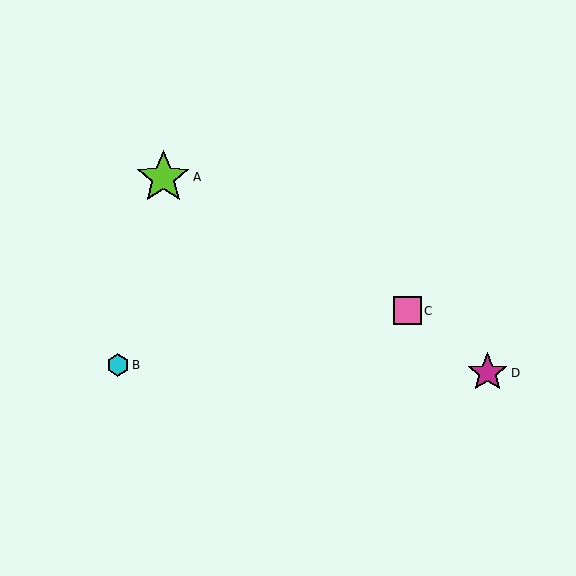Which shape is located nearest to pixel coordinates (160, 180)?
The lime star (labeled A) at (163, 177) is nearest to that location.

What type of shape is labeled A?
Shape A is a lime star.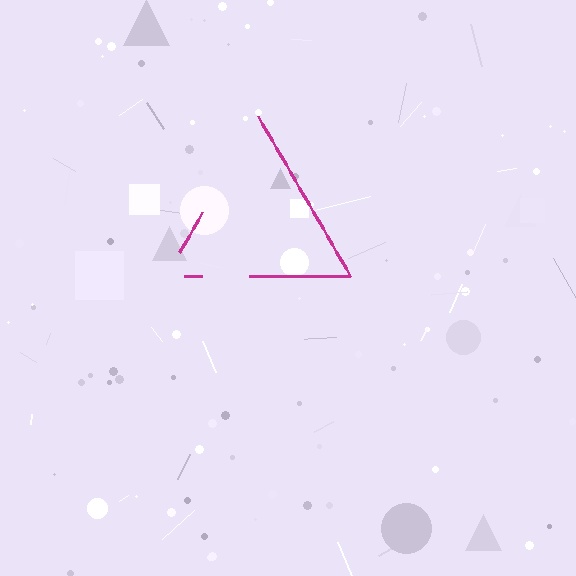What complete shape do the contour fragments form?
The contour fragments form a triangle.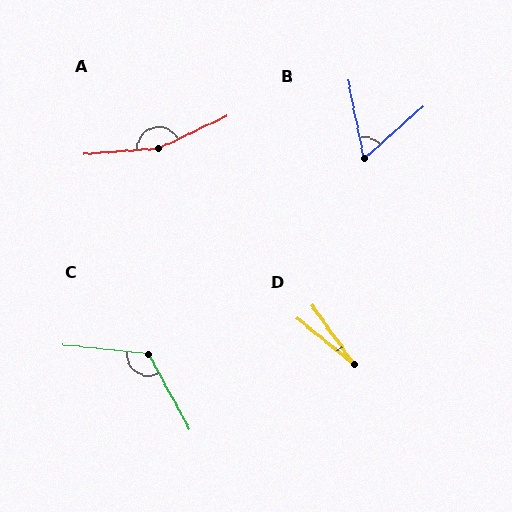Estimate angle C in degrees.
Approximately 125 degrees.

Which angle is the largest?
A, at approximately 159 degrees.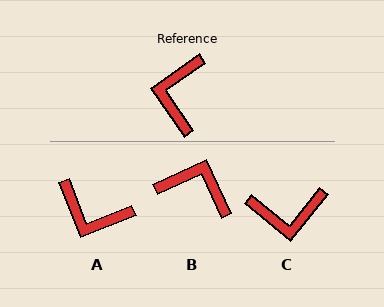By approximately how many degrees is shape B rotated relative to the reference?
Approximately 100 degrees clockwise.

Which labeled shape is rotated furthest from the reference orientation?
C, about 106 degrees away.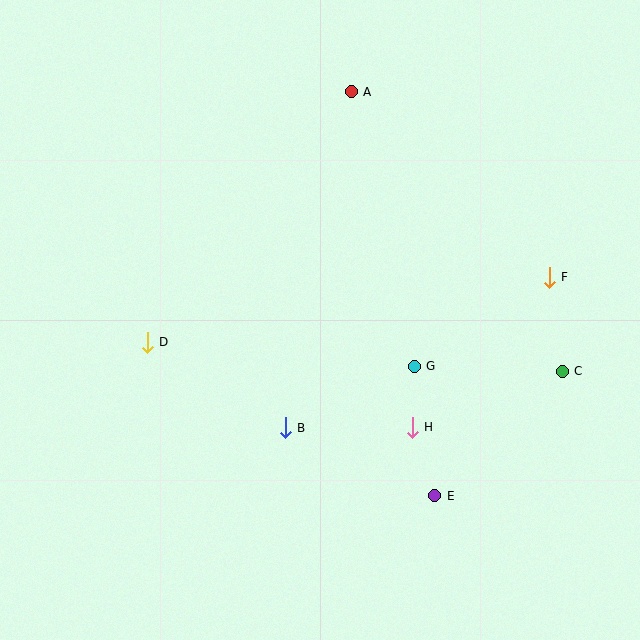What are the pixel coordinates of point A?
Point A is at (351, 92).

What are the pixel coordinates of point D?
Point D is at (147, 342).